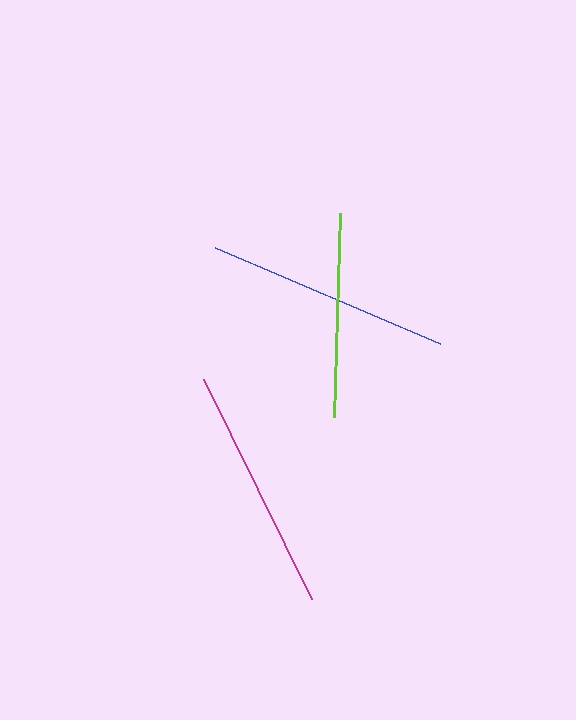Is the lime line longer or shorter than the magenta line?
The magenta line is longer than the lime line.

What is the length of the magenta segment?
The magenta segment is approximately 245 pixels long.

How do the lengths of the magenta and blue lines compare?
The magenta and blue lines are approximately the same length.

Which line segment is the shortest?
The lime line is the shortest at approximately 204 pixels.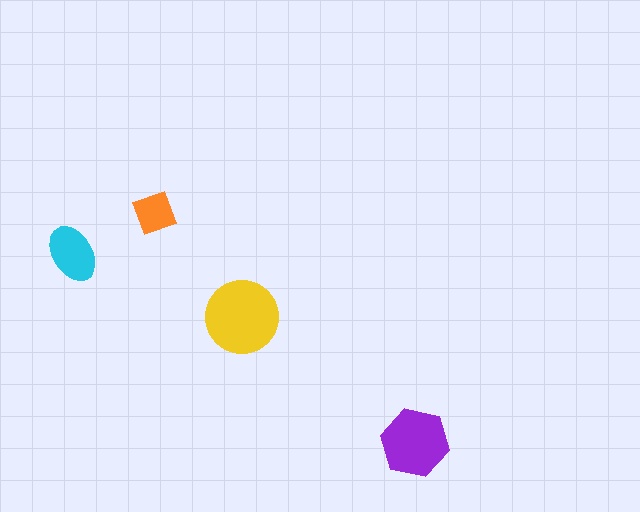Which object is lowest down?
The purple hexagon is bottommost.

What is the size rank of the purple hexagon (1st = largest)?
2nd.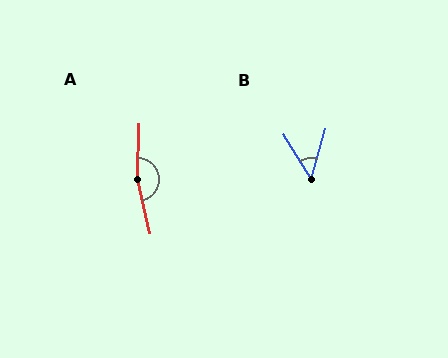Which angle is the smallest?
B, at approximately 48 degrees.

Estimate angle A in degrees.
Approximately 166 degrees.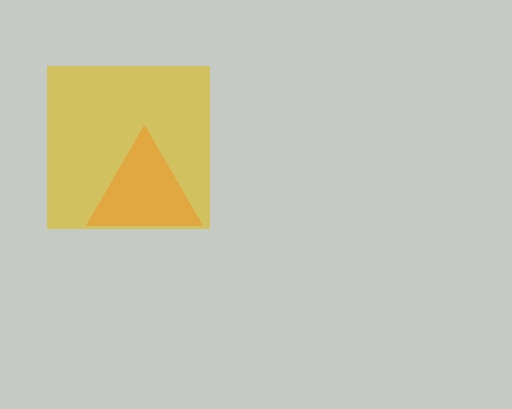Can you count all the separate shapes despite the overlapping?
Yes, there are 2 separate shapes.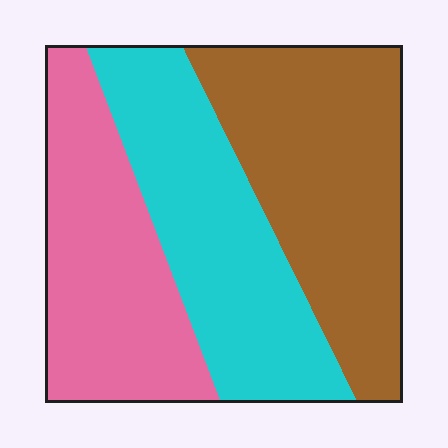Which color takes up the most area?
Brown, at roughly 35%.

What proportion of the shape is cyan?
Cyan covers around 35% of the shape.